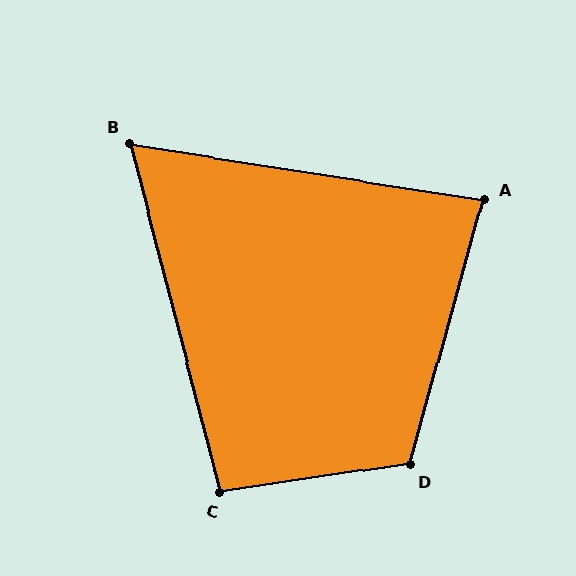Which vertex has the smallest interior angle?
B, at approximately 66 degrees.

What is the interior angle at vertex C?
Approximately 96 degrees (obtuse).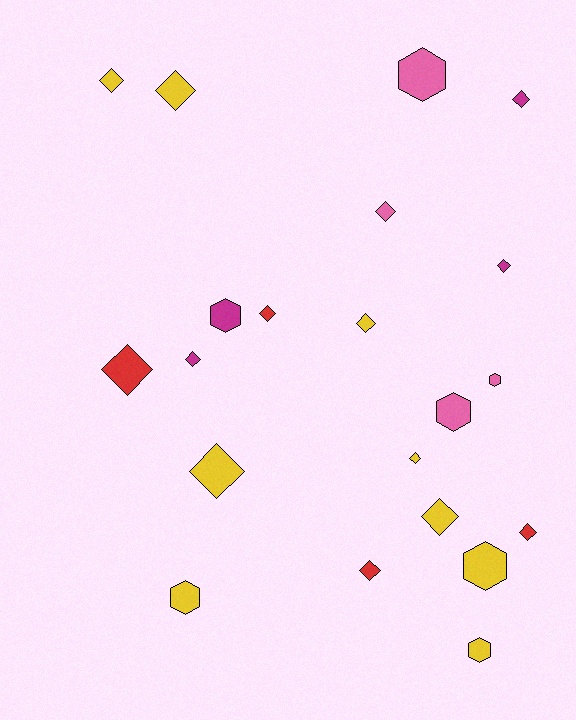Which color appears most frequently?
Yellow, with 9 objects.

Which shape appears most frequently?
Diamond, with 14 objects.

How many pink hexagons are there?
There are 3 pink hexagons.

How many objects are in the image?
There are 21 objects.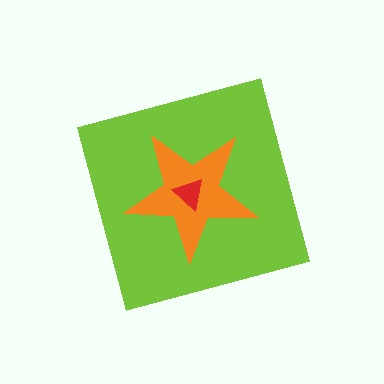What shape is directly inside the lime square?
The orange star.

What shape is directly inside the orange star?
The red triangle.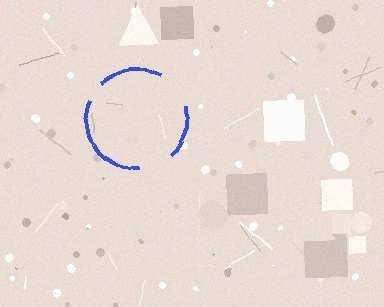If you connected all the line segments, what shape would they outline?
They would outline a circle.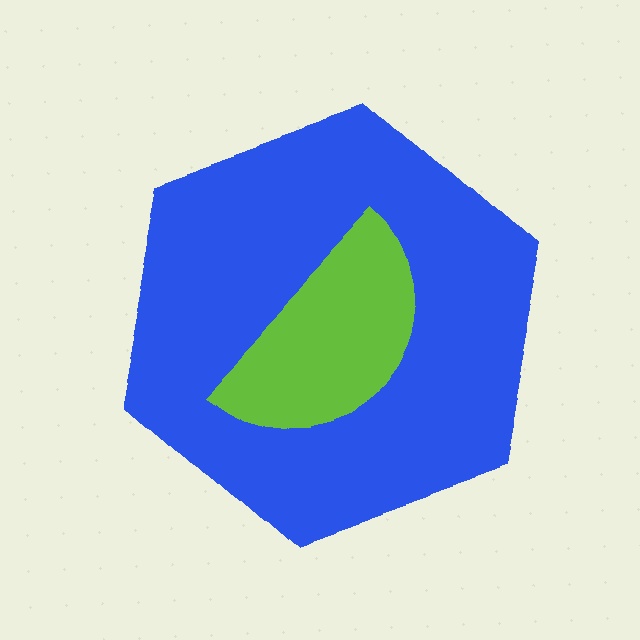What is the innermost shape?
The lime semicircle.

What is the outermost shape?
The blue hexagon.